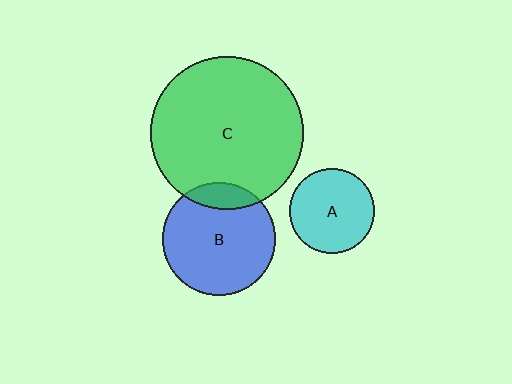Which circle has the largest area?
Circle C (green).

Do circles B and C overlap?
Yes.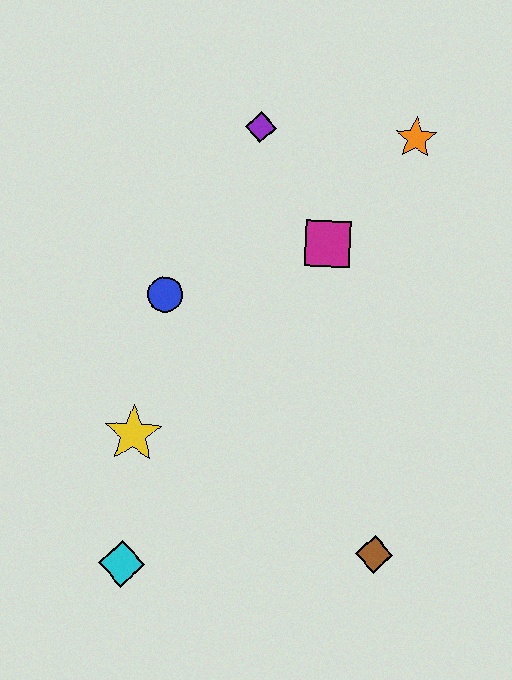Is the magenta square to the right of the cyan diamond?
Yes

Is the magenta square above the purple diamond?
No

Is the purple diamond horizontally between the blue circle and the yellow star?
No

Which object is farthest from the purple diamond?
The cyan diamond is farthest from the purple diamond.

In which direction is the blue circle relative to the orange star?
The blue circle is to the left of the orange star.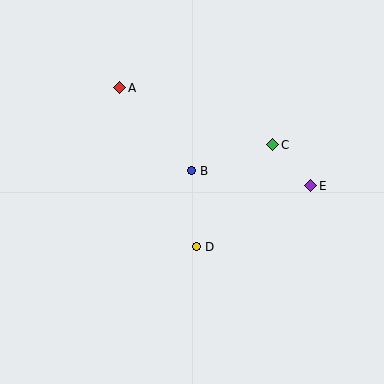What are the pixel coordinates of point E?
Point E is at (311, 186).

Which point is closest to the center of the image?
Point B at (192, 171) is closest to the center.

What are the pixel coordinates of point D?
Point D is at (197, 247).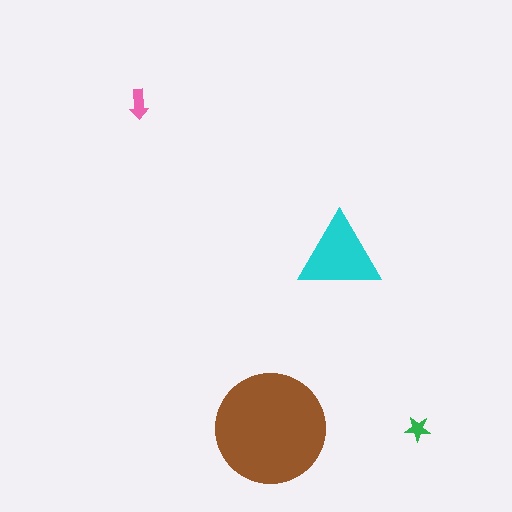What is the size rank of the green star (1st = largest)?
4th.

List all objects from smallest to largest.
The green star, the pink arrow, the cyan triangle, the brown circle.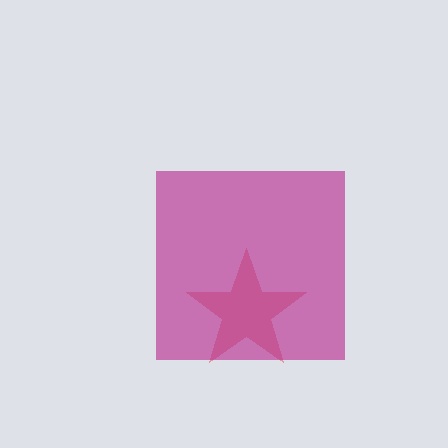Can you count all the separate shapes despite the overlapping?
Yes, there are 2 separate shapes.